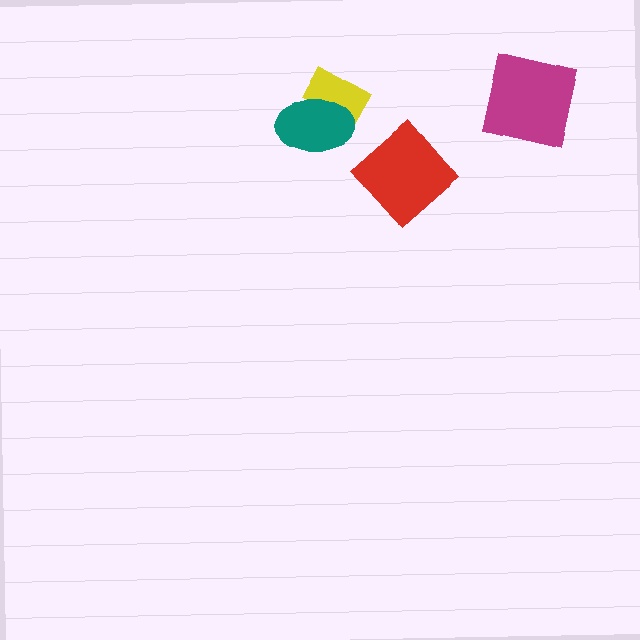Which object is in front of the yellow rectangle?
The teal ellipse is in front of the yellow rectangle.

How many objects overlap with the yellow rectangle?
1 object overlaps with the yellow rectangle.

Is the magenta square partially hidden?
No, no other shape covers it.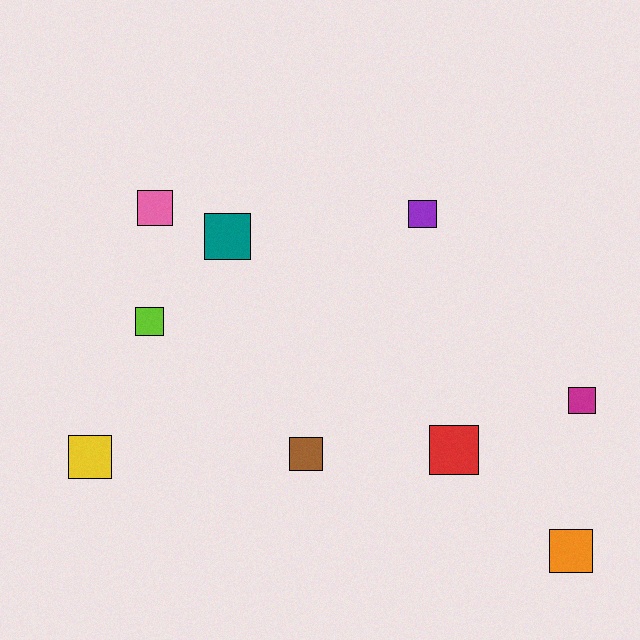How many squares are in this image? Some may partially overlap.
There are 9 squares.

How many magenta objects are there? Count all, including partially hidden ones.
There is 1 magenta object.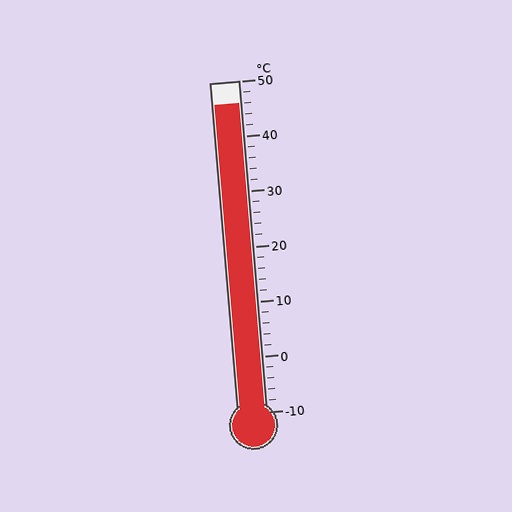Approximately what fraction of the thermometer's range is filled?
The thermometer is filled to approximately 95% of its range.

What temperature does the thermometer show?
The thermometer shows approximately 46°C.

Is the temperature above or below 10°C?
The temperature is above 10°C.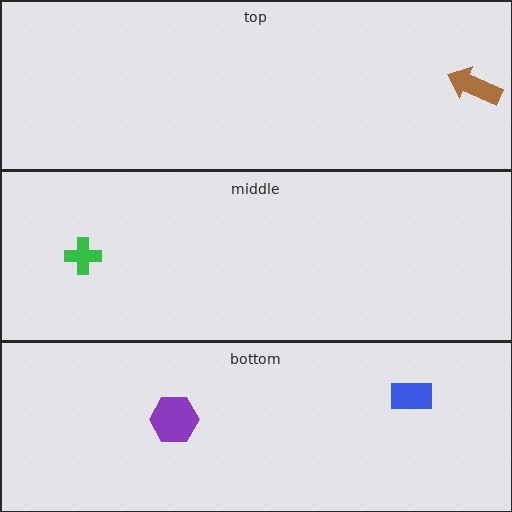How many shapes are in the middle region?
1.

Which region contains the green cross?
The middle region.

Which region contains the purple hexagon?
The bottom region.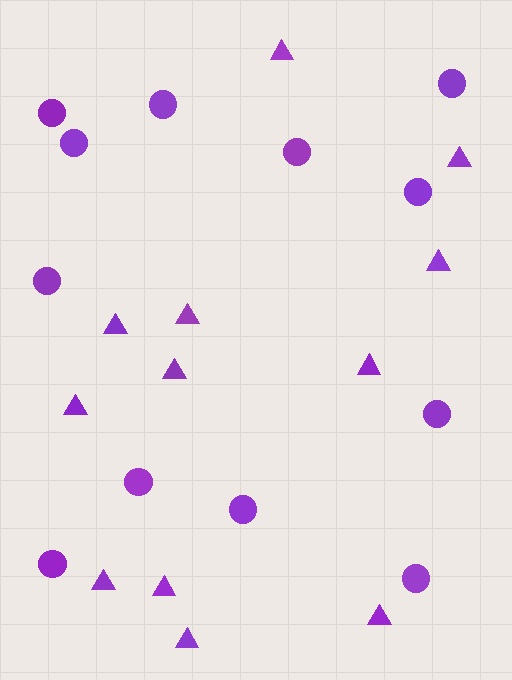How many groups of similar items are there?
There are 2 groups: one group of triangles (12) and one group of circles (12).